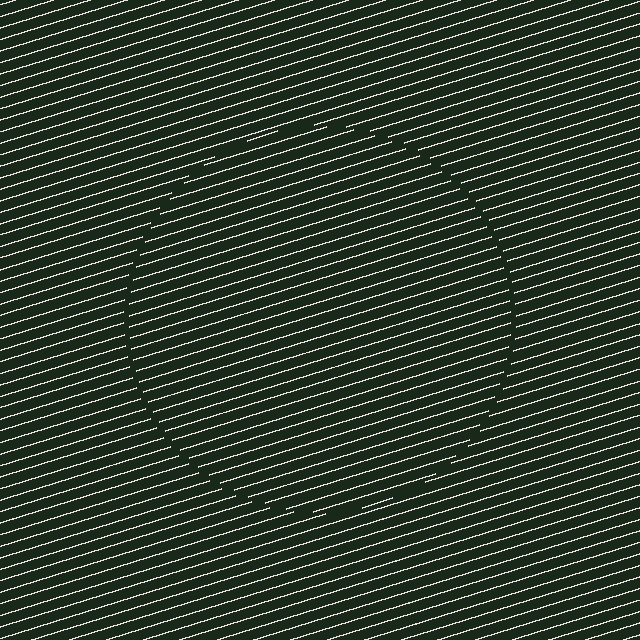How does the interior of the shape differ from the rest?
The interior of the shape contains the same grating, shifted by half a period — the contour is defined by the phase discontinuity where line-ends from the inner and outer gratings abut.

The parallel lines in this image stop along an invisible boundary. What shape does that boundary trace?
An illusory circle. The interior of the shape contains the same grating, shifted by half a period — the contour is defined by the phase discontinuity where line-ends from the inner and outer gratings abut.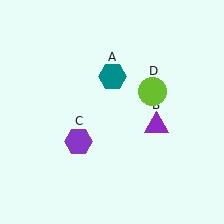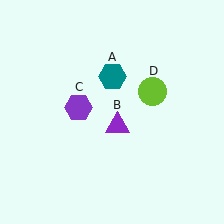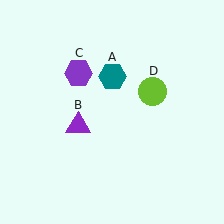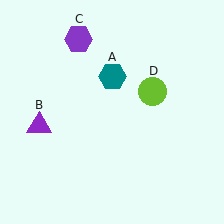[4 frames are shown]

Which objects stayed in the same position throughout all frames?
Teal hexagon (object A) and lime circle (object D) remained stationary.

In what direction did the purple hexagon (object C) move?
The purple hexagon (object C) moved up.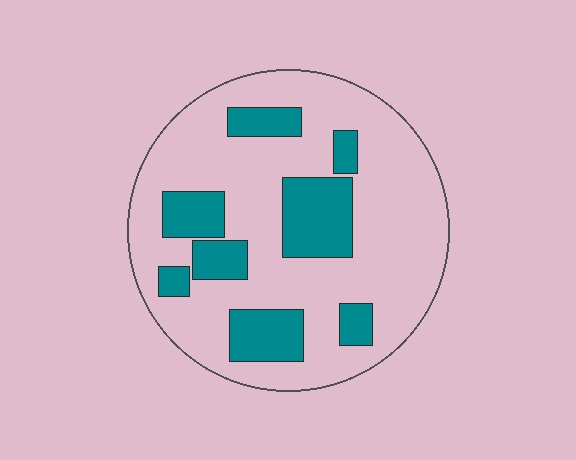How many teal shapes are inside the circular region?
8.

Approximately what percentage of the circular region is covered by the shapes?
Approximately 25%.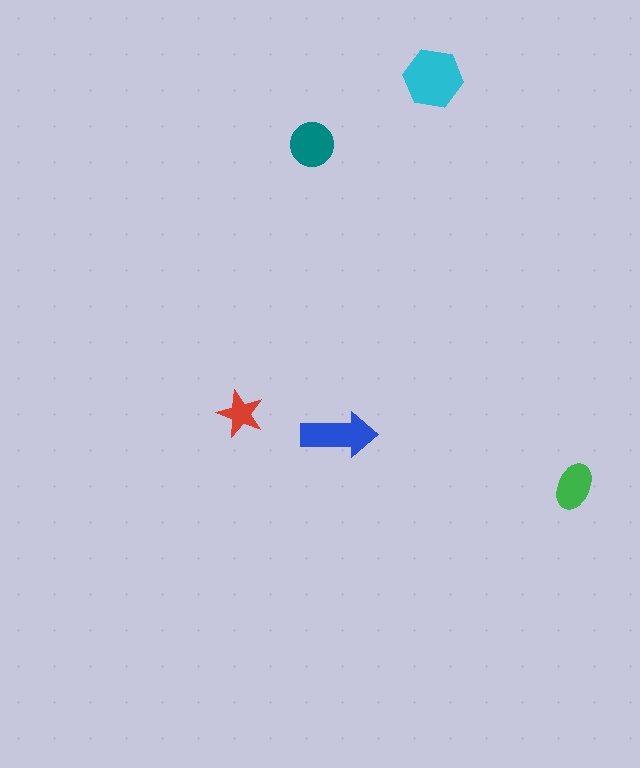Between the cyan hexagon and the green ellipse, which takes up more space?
The cyan hexagon.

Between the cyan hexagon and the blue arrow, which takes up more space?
The cyan hexagon.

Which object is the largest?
The cyan hexagon.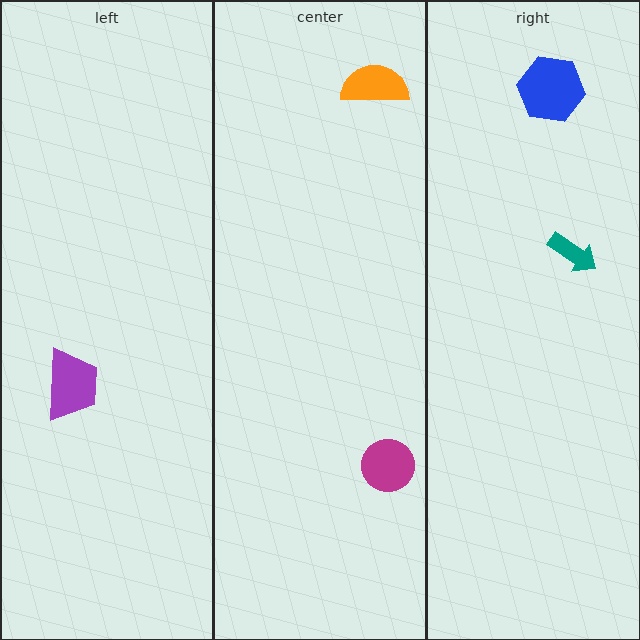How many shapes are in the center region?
2.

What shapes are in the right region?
The teal arrow, the blue hexagon.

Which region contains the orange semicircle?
The center region.